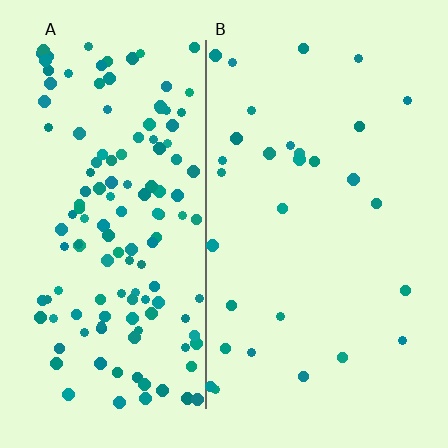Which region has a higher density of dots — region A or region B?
A (the left).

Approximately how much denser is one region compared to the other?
Approximately 4.6× — region A over region B.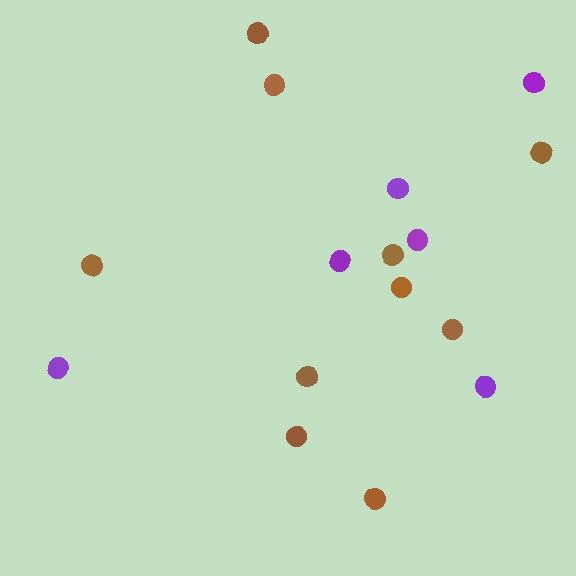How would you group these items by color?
There are 2 groups: one group of purple circles (6) and one group of brown circles (10).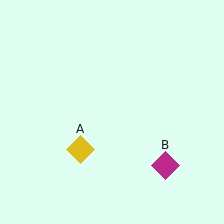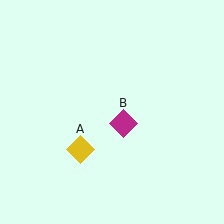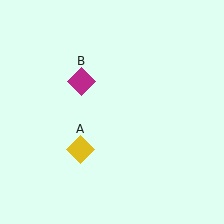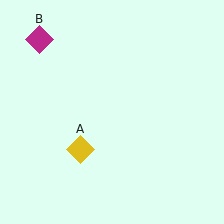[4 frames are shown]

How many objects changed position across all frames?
1 object changed position: magenta diamond (object B).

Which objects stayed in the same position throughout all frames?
Yellow diamond (object A) remained stationary.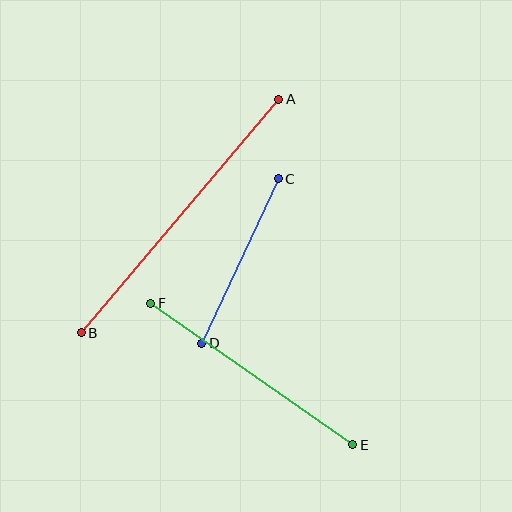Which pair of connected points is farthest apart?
Points A and B are farthest apart.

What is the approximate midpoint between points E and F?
The midpoint is at approximately (252, 374) pixels.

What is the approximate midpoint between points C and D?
The midpoint is at approximately (240, 261) pixels.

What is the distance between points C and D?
The distance is approximately 181 pixels.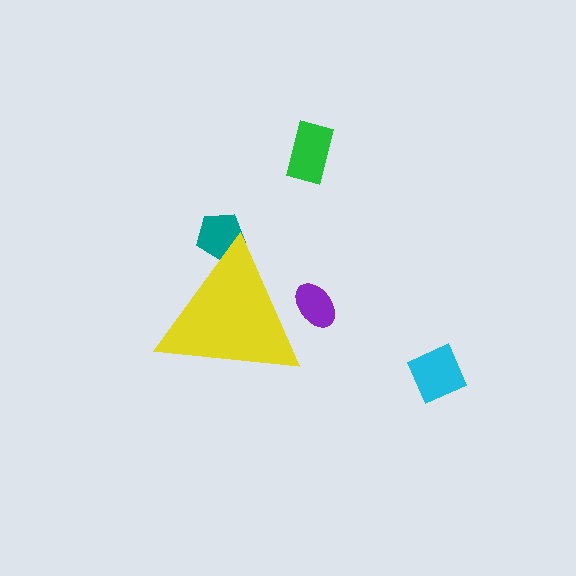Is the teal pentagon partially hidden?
Yes, the teal pentagon is partially hidden behind the yellow triangle.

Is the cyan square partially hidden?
No, the cyan square is fully visible.